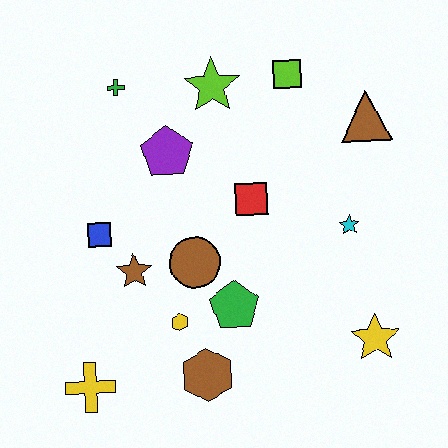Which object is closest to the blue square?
The brown star is closest to the blue square.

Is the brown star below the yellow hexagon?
No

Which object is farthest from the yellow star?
The green cross is farthest from the yellow star.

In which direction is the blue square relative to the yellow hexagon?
The blue square is above the yellow hexagon.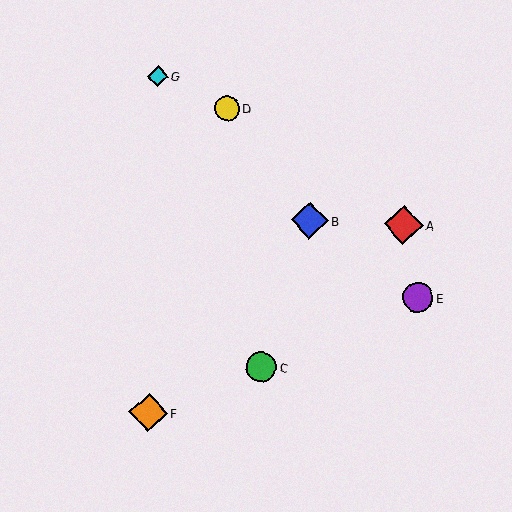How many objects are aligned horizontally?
2 objects (A, B) are aligned horizontally.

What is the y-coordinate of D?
Object D is at y≈108.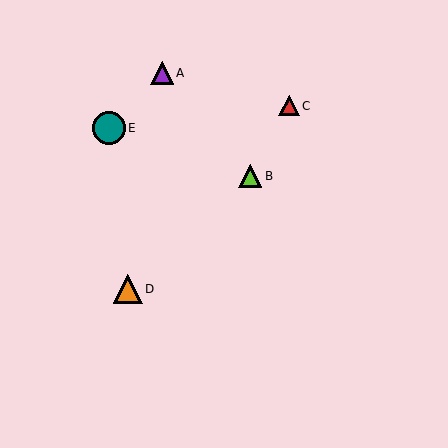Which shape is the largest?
The teal circle (labeled E) is the largest.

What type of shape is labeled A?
Shape A is a purple triangle.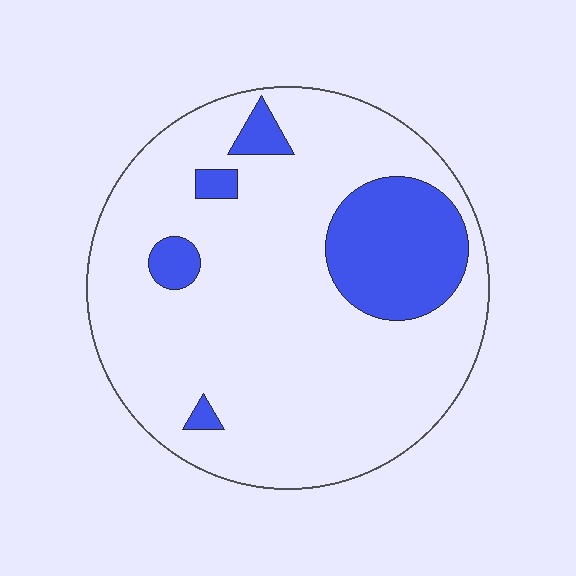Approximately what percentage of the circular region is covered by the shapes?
Approximately 20%.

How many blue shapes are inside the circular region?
5.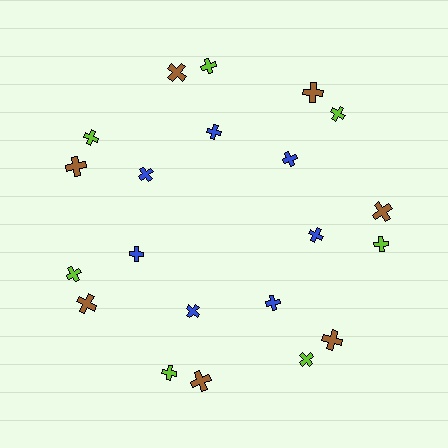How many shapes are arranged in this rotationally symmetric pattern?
There are 21 shapes, arranged in 7 groups of 3.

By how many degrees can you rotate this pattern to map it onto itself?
The pattern maps onto itself every 51 degrees of rotation.